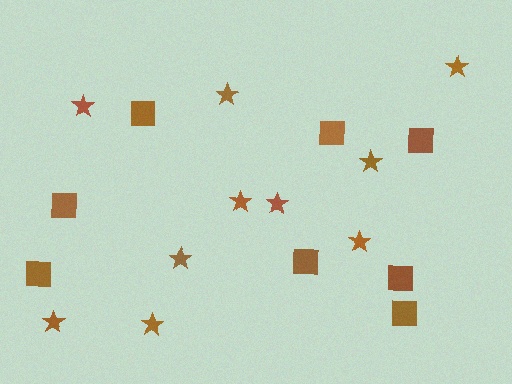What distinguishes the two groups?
There are 2 groups: one group of squares (8) and one group of stars (10).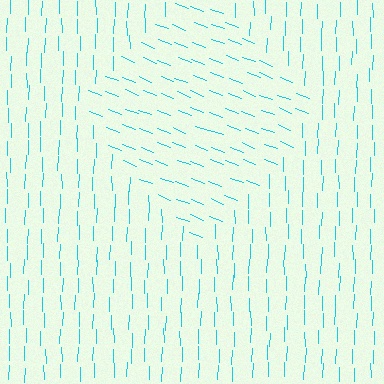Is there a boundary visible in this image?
Yes, there is a texture boundary formed by a change in line orientation.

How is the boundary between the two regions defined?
The boundary is defined purely by a change in line orientation (approximately 69 degrees difference). All lines are the same color and thickness.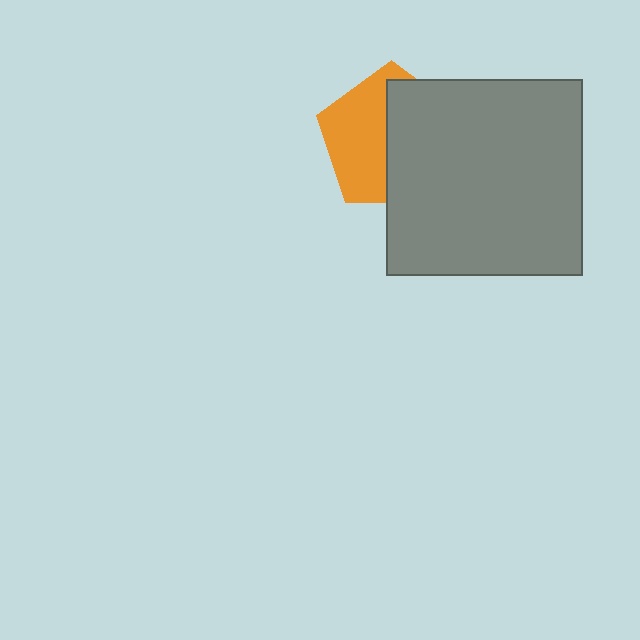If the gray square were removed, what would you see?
You would see the complete orange pentagon.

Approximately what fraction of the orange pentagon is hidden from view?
Roughly 53% of the orange pentagon is hidden behind the gray square.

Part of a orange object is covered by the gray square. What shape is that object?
It is a pentagon.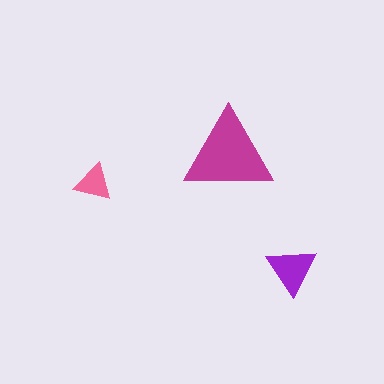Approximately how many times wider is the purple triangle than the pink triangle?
About 1.5 times wider.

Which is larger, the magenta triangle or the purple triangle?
The magenta one.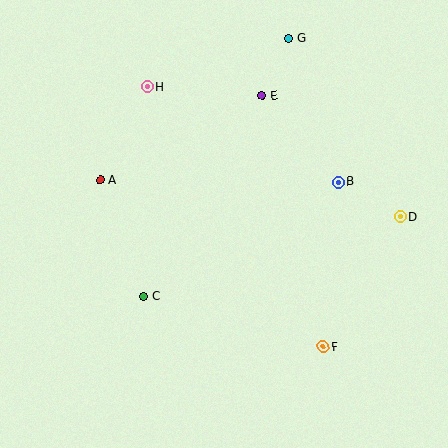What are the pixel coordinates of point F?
Point F is at (323, 347).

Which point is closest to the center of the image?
Point C at (144, 296) is closest to the center.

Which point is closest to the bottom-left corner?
Point C is closest to the bottom-left corner.